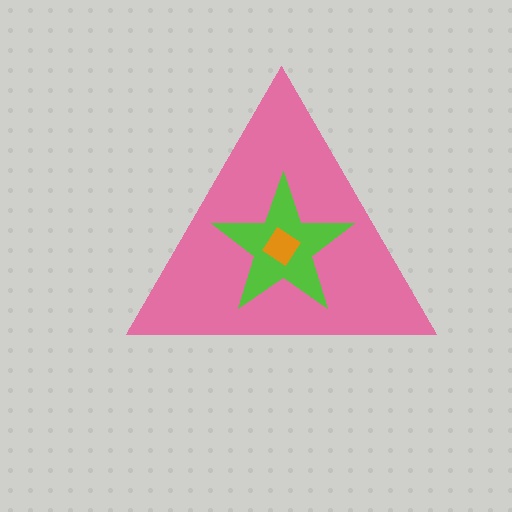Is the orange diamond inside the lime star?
Yes.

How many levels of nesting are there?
3.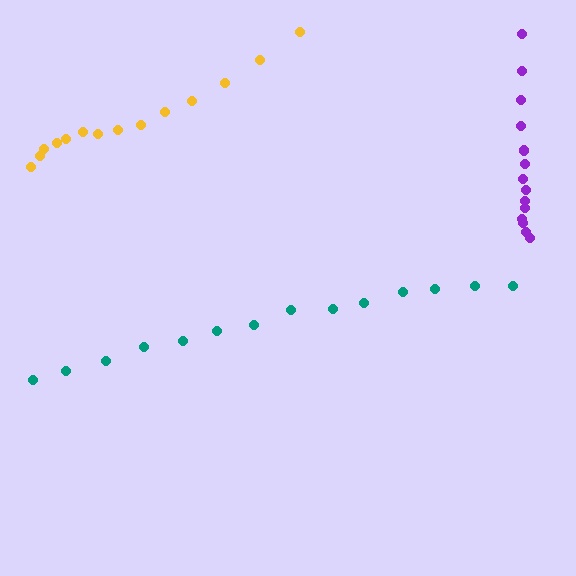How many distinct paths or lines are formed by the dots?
There are 3 distinct paths.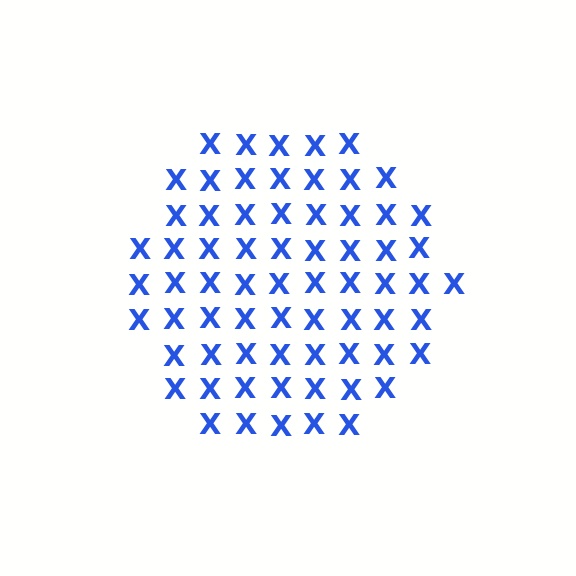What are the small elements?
The small elements are letter X's.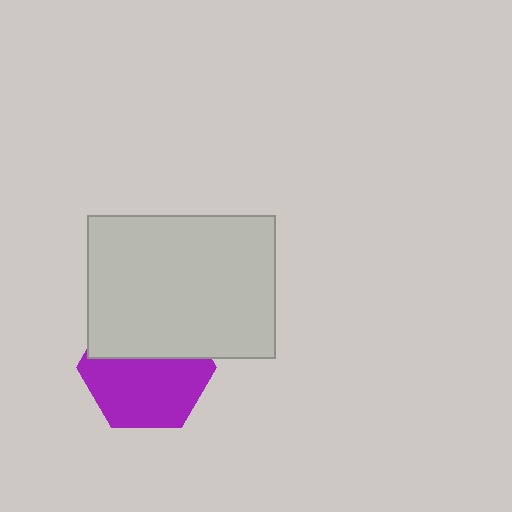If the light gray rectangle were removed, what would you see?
You would see the complete purple hexagon.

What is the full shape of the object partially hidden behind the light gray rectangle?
The partially hidden object is a purple hexagon.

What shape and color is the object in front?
The object in front is a light gray rectangle.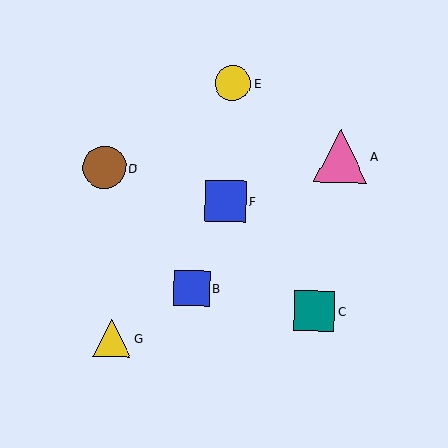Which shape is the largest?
The pink triangle (labeled A) is the largest.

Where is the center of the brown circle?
The center of the brown circle is at (104, 168).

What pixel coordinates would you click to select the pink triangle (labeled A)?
Click at (340, 156) to select the pink triangle A.